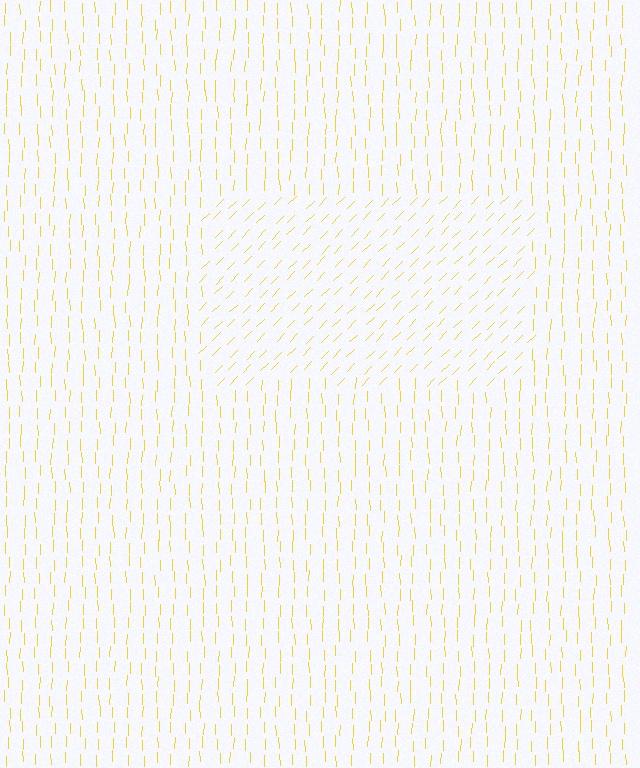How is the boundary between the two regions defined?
The boundary is defined purely by a change in line orientation (approximately 45 degrees difference). All lines are the same color and thickness.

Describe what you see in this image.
The image is filled with small yellow line segments. A rectangle region in the image has lines oriented differently from the surrounding lines, creating a visible texture boundary.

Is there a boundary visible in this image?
Yes, there is a texture boundary formed by a change in line orientation.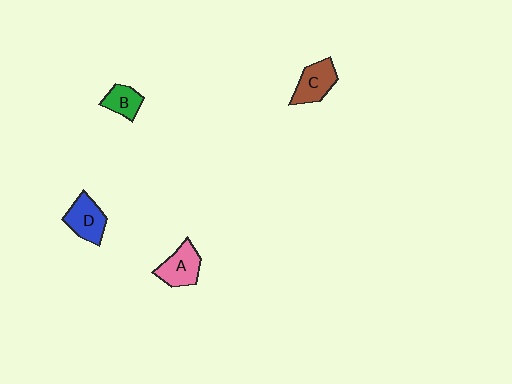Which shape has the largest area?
Shape A (pink).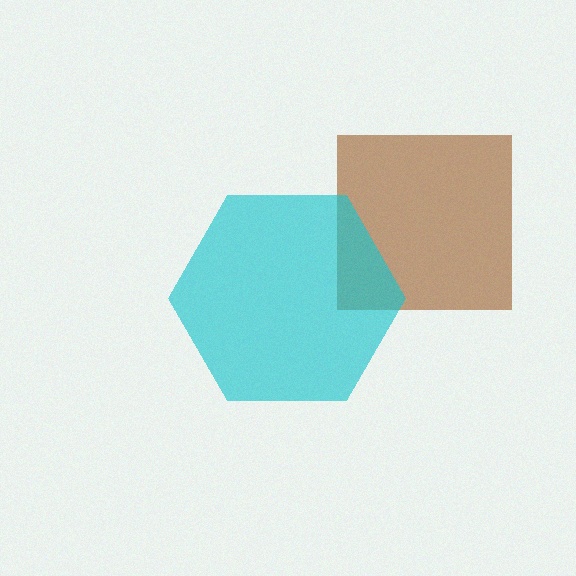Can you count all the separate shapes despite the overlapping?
Yes, there are 2 separate shapes.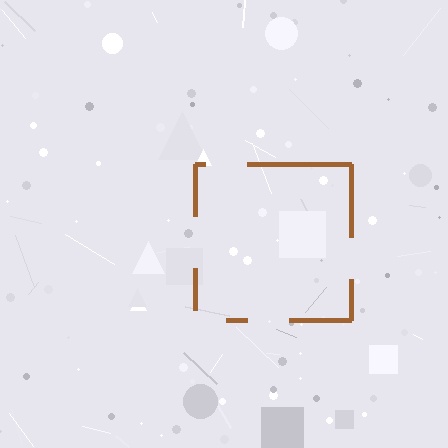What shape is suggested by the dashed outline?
The dashed outline suggests a square.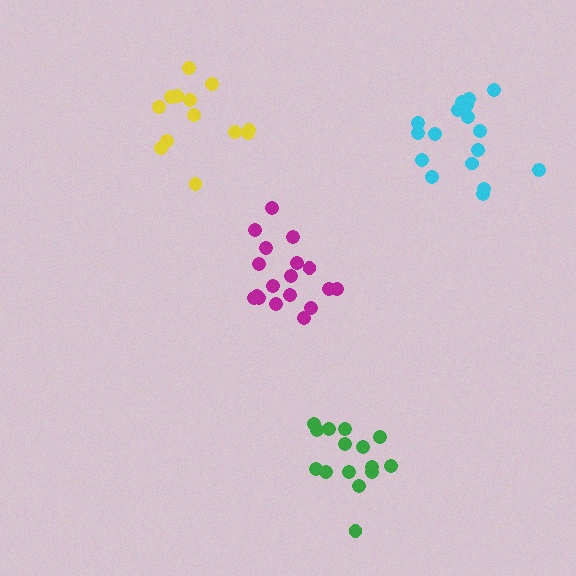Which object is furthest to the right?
The cyan cluster is rightmost.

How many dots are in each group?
Group 1: 18 dots, Group 2: 13 dots, Group 3: 17 dots, Group 4: 15 dots (63 total).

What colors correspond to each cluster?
The clusters are colored: magenta, yellow, cyan, green.